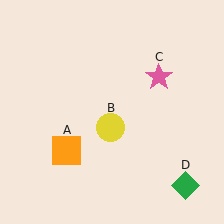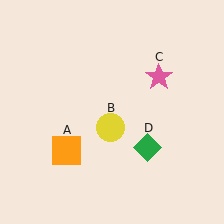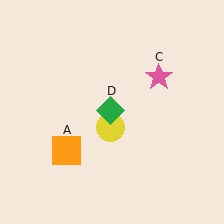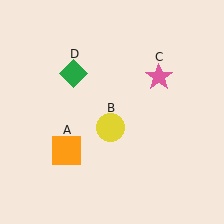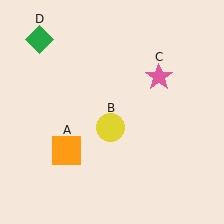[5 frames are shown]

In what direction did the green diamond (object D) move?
The green diamond (object D) moved up and to the left.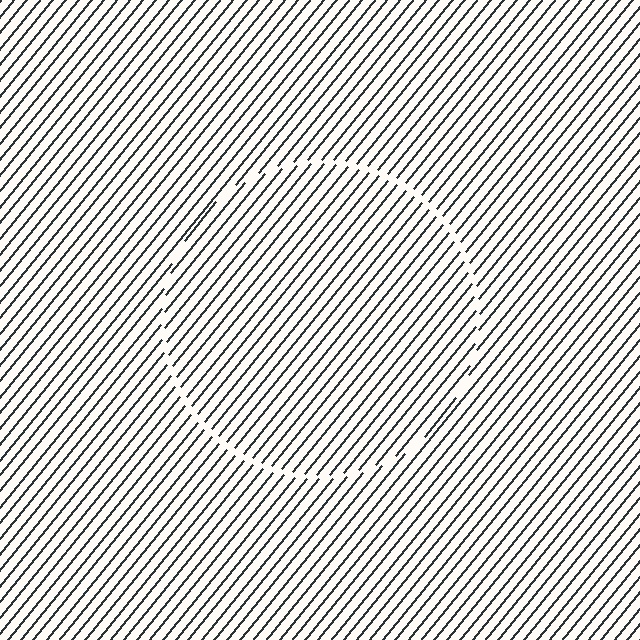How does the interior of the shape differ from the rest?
The interior of the shape contains the same grating, shifted by half a period — the contour is defined by the phase discontinuity where line-ends from the inner and outer gratings abut.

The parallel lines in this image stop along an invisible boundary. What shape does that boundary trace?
An illusory circle. The interior of the shape contains the same grating, shifted by half a period — the contour is defined by the phase discontinuity where line-ends from the inner and outer gratings abut.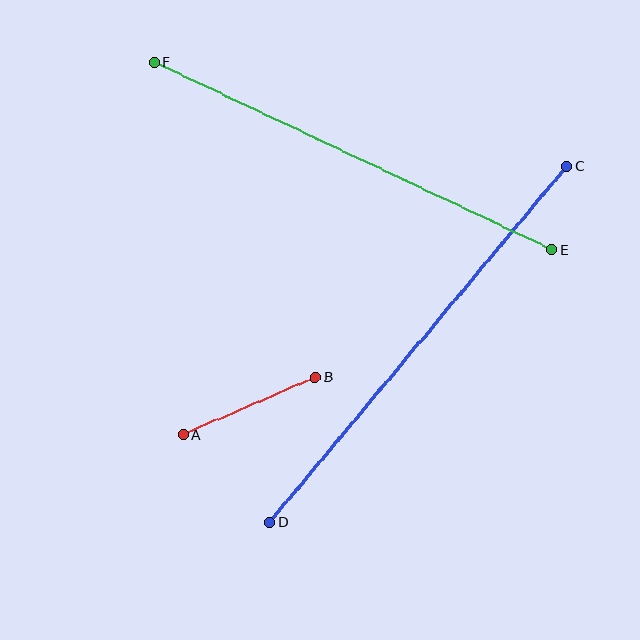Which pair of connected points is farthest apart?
Points C and D are farthest apart.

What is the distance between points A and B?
The distance is approximately 144 pixels.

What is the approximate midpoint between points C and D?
The midpoint is at approximately (418, 344) pixels.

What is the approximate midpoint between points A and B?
The midpoint is at approximately (249, 406) pixels.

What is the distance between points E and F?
The distance is approximately 439 pixels.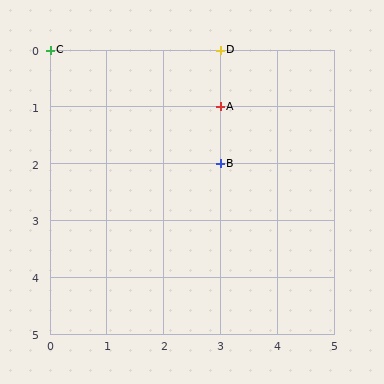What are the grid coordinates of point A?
Point A is at grid coordinates (3, 1).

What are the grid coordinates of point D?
Point D is at grid coordinates (3, 0).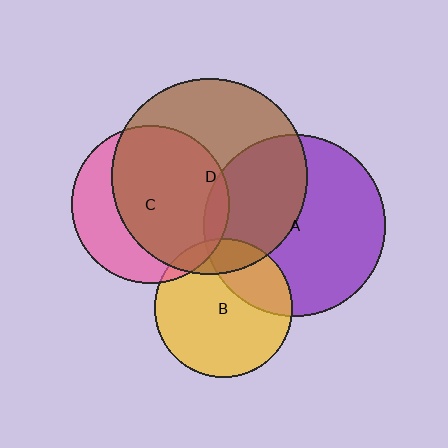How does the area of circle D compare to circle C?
Approximately 1.5 times.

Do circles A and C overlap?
Yes.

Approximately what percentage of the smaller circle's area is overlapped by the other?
Approximately 5%.